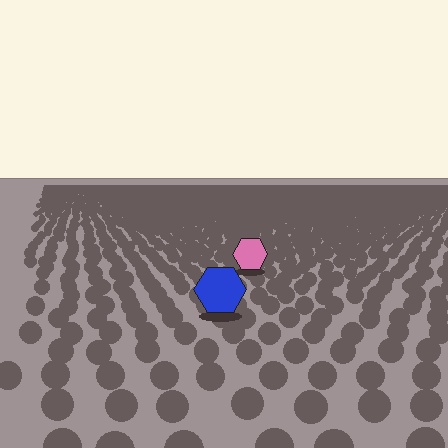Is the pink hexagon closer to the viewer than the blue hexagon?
No. The blue hexagon is closer — you can tell from the texture gradient: the ground texture is coarser near it.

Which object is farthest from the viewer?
The pink hexagon is farthest from the viewer. It appears smaller and the ground texture around it is denser.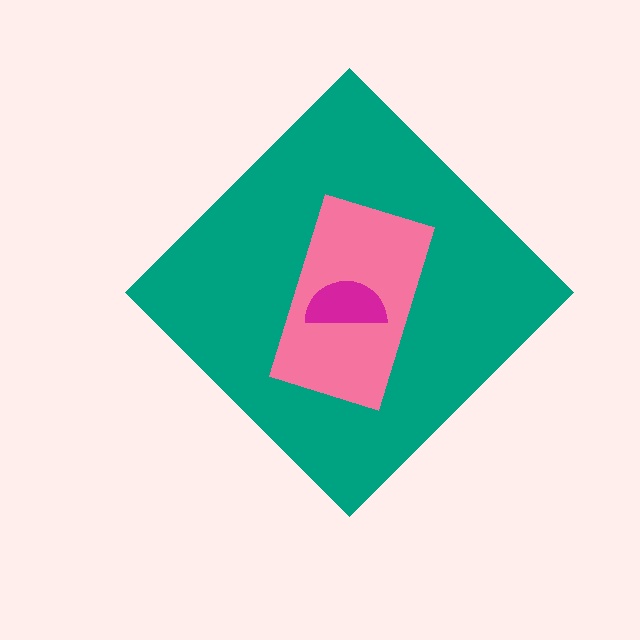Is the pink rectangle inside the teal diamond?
Yes.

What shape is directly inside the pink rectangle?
The magenta semicircle.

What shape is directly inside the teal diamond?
The pink rectangle.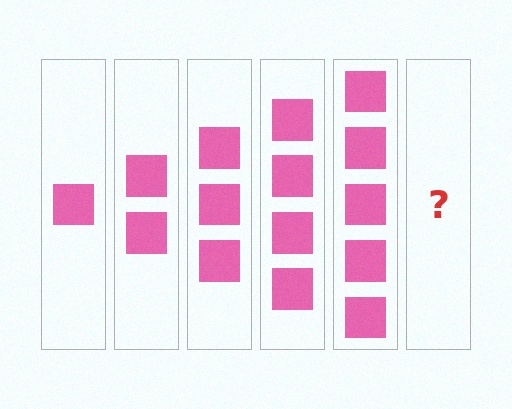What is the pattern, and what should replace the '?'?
The pattern is that each step adds one more square. The '?' should be 6 squares.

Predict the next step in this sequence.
The next step is 6 squares.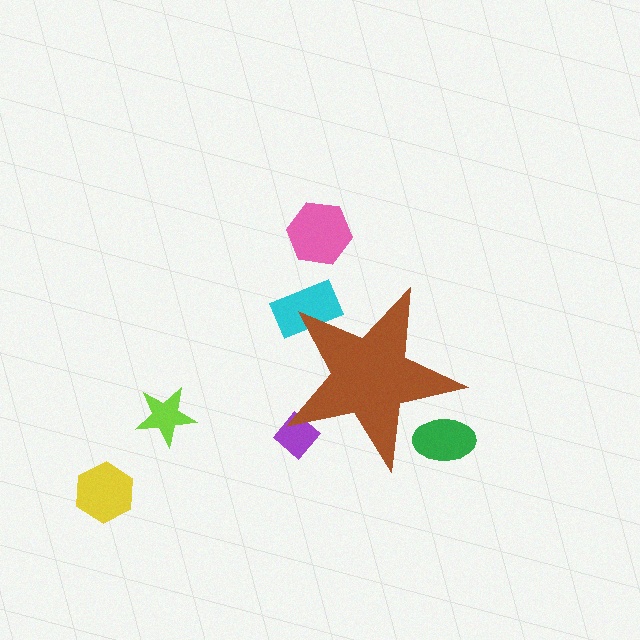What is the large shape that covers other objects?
A brown star.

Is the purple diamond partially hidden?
Yes, the purple diamond is partially hidden behind the brown star.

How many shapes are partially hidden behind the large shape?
3 shapes are partially hidden.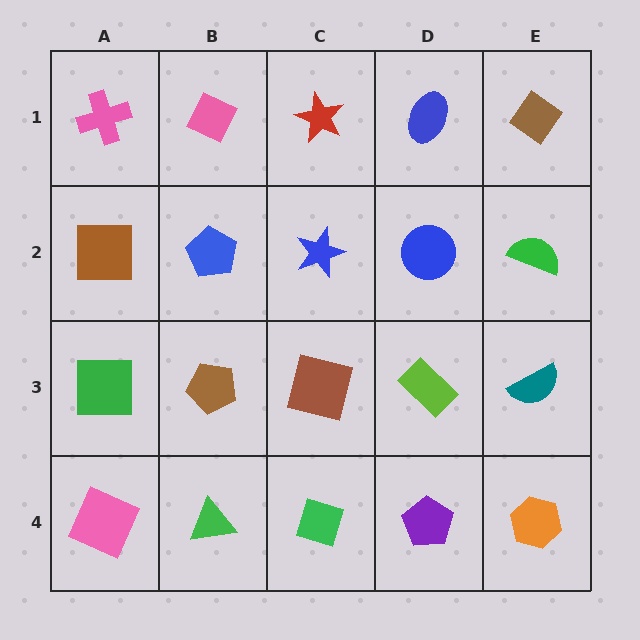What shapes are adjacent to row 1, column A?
A brown square (row 2, column A), a pink diamond (row 1, column B).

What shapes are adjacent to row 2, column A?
A pink cross (row 1, column A), a green square (row 3, column A), a blue pentagon (row 2, column B).